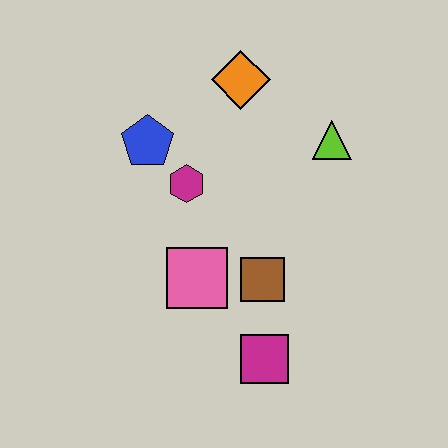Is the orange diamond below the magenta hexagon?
No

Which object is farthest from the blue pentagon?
The magenta square is farthest from the blue pentagon.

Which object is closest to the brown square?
The pink square is closest to the brown square.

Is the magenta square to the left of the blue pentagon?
No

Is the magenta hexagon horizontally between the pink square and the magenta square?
No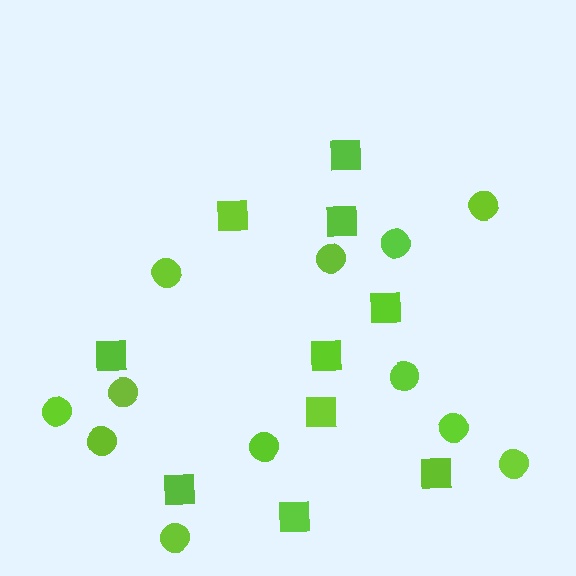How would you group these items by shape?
There are 2 groups: one group of circles (12) and one group of squares (10).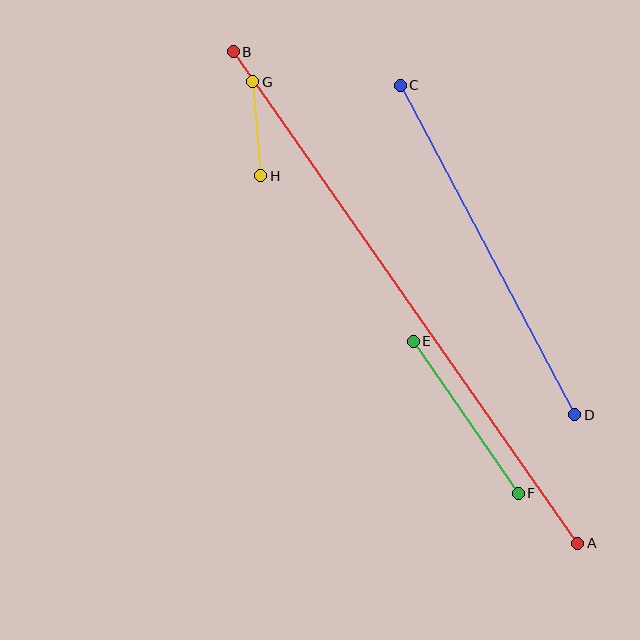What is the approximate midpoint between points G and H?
The midpoint is at approximately (257, 129) pixels.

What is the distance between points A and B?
The distance is approximately 600 pixels.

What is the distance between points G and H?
The distance is approximately 94 pixels.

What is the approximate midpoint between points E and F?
The midpoint is at approximately (466, 417) pixels.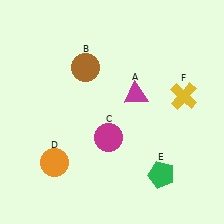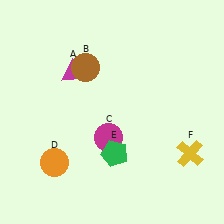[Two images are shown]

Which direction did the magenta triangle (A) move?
The magenta triangle (A) moved left.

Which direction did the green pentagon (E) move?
The green pentagon (E) moved left.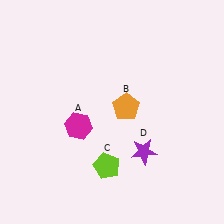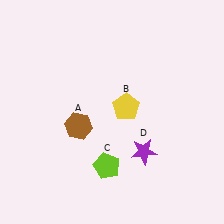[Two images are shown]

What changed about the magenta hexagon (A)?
In Image 1, A is magenta. In Image 2, it changed to brown.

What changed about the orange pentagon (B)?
In Image 1, B is orange. In Image 2, it changed to yellow.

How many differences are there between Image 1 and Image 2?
There are 2 differences between the two images.